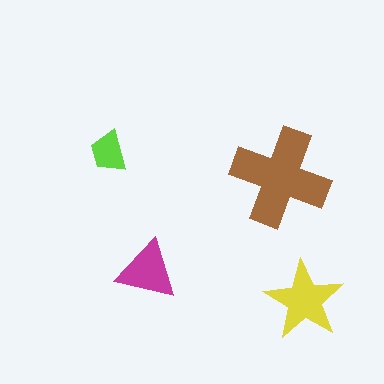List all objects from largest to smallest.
The brown cross, the yellow star, the magenta triangle, the lime trapezoid.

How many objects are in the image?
There are 4 objects in the image.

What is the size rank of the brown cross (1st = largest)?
1st.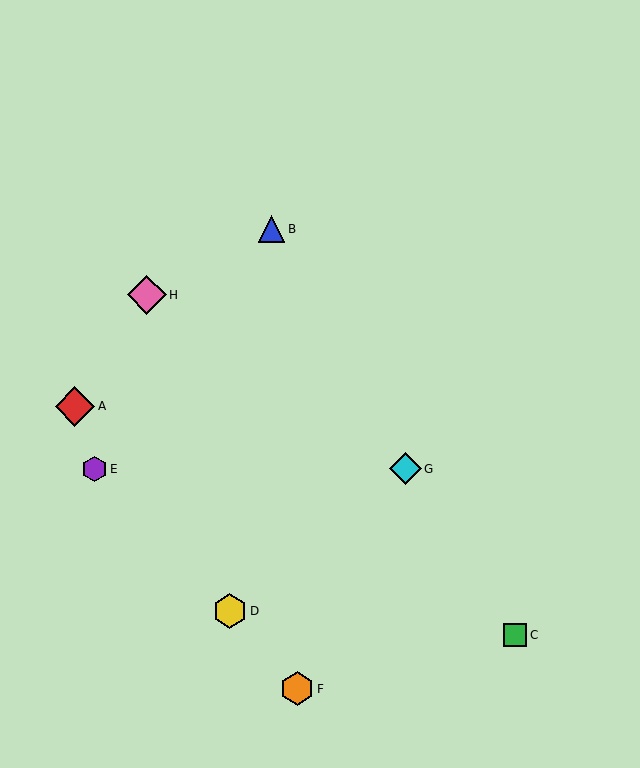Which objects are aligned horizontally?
Objects E, G are aligned horizontally.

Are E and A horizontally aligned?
No, E is at y≈469 and A is at y≈406.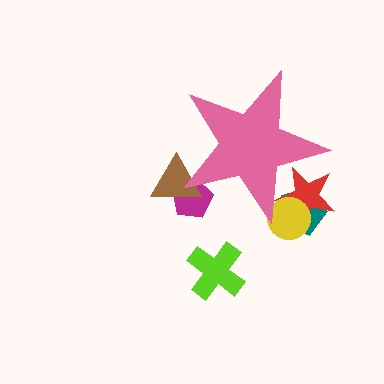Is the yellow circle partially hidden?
Yes, the yellow circle is partially hidden behind the pink star.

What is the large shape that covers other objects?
A pink star.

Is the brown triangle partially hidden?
Yes, the brown triangle is partially hidden behind the pink star.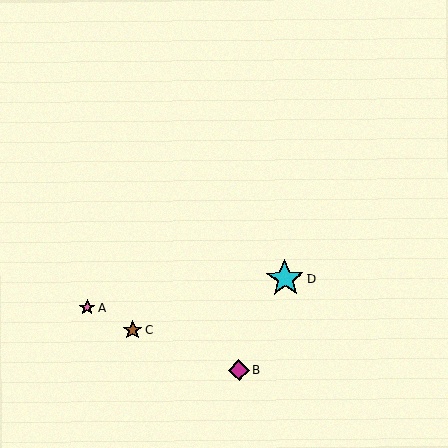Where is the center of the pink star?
The center of the pink star is at (87, 308).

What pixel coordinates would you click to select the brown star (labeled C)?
Click at (133, 330) to select the brown star C.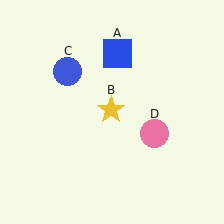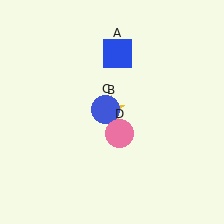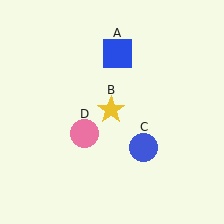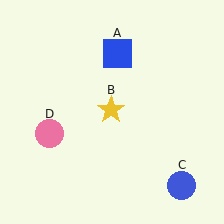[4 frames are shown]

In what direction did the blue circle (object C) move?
The blue circle (object C) moved down and to the right.